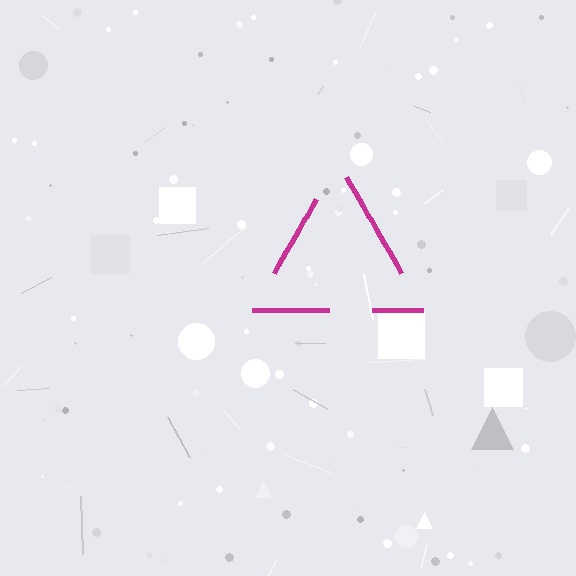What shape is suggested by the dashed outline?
The dashed outline suggests a triangle.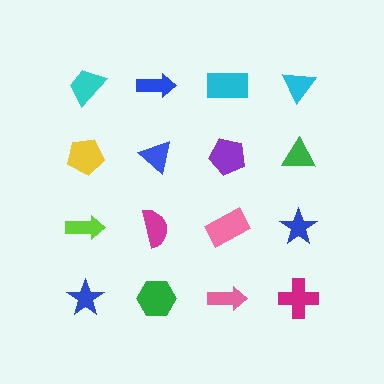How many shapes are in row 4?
4 shapes.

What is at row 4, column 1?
A blue star.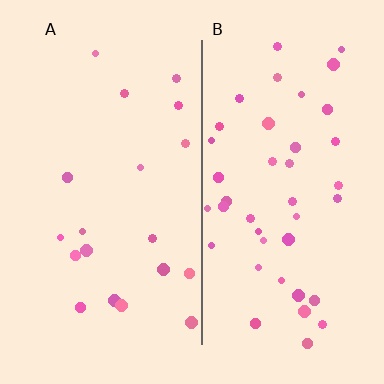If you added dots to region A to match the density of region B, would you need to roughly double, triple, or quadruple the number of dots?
Approximately double.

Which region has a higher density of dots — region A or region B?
B (the right).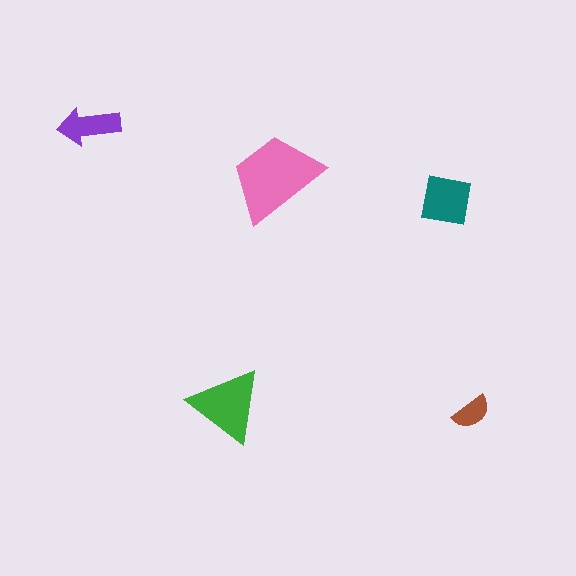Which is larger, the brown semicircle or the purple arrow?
The purple arrow.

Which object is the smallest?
The brown semicircle.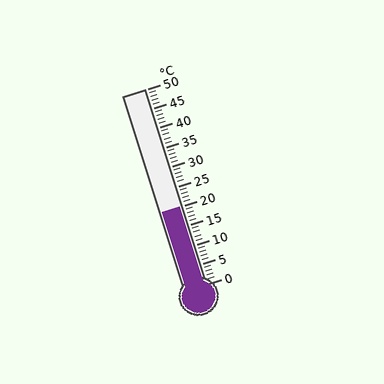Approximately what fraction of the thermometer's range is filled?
The thermometer is filled to approximately 40% of its range.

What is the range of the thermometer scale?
The thermometer scale ranges from 0°C to 50°C.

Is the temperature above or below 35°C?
The temperature is below 35°C.